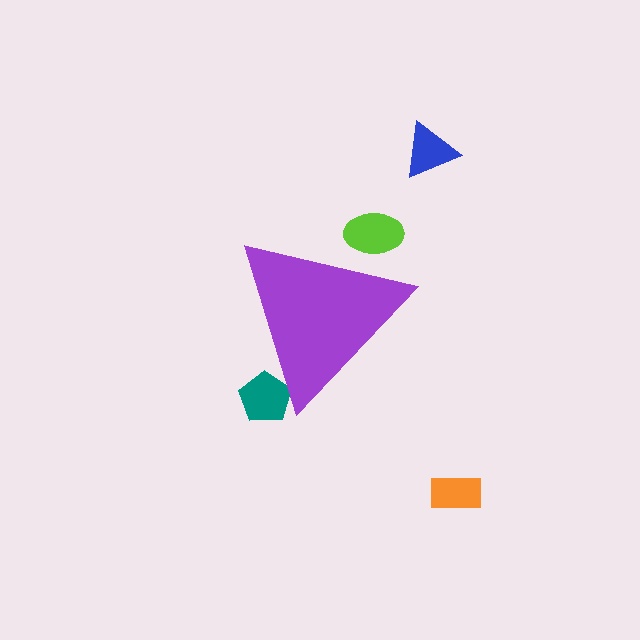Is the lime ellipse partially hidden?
Yes, the lime ellipse is partially hidden behind the purple triangle.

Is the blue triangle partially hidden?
No, the blue triangle is fully visible.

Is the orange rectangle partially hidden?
No, the orange rectangle is fully visible.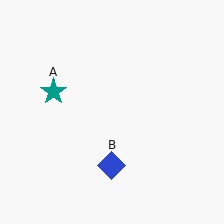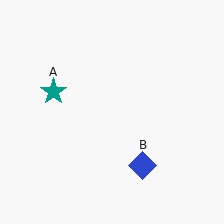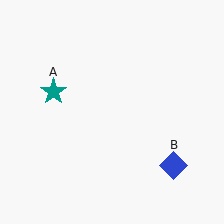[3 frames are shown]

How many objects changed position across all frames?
1 object changed position: blue diamond (object B).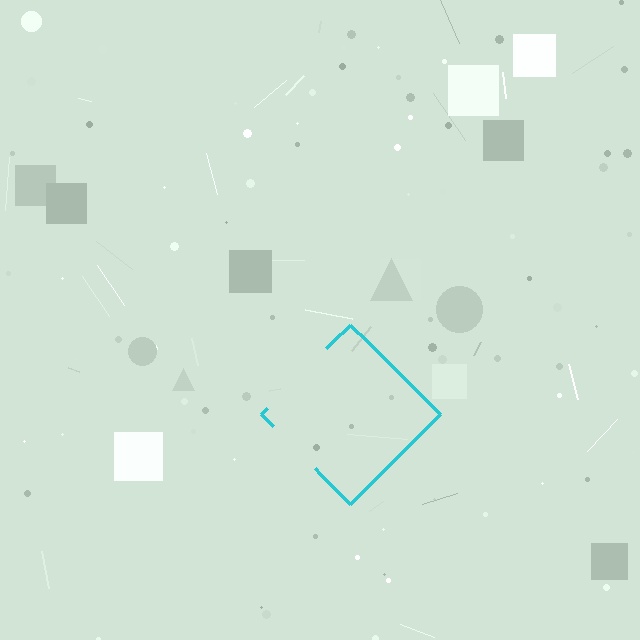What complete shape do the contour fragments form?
The contour fragments form a diamond.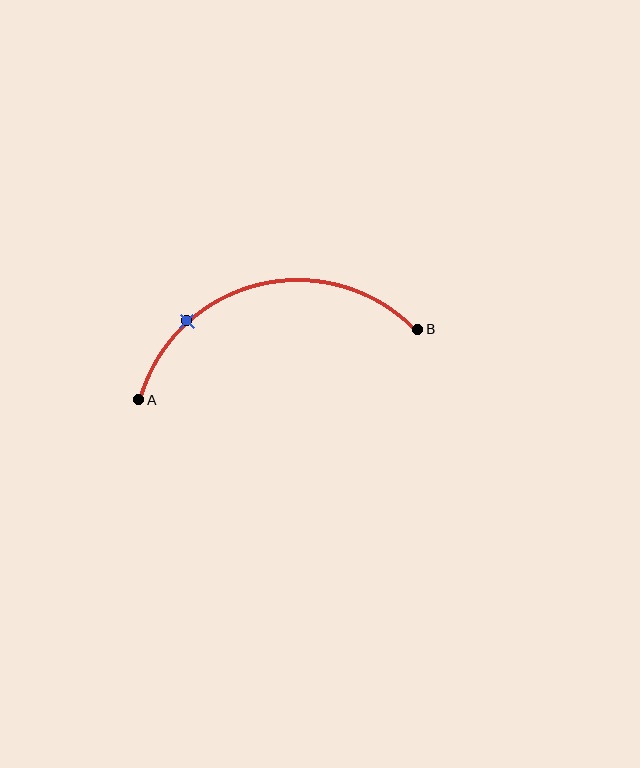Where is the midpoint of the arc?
The arc midpoint is the point on the curve farthest from the straight line joining A and B. It sits above that line.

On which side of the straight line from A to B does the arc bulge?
The arc bulges above the straight line connecting A and B.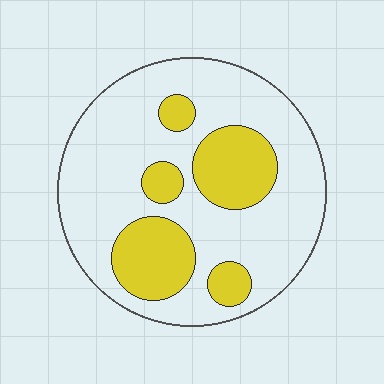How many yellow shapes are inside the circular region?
5.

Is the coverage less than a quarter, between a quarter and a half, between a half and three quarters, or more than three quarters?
Between a quarter and a half.